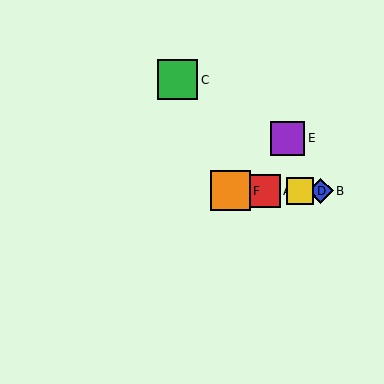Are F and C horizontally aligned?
No, F is at y≈191 and C is at y≈80.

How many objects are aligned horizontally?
4 objects (A, B, D, F) are aligned horizontally.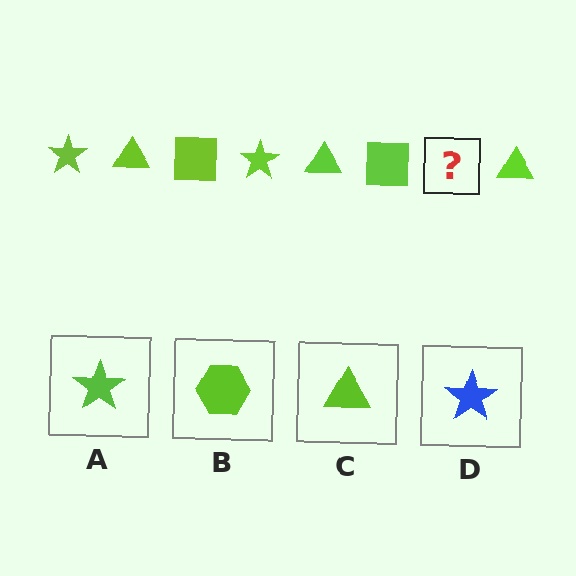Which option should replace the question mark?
Option A.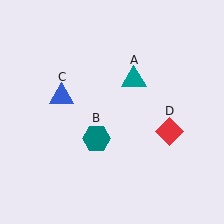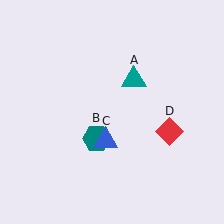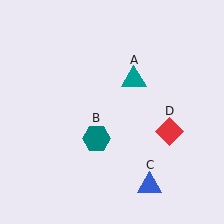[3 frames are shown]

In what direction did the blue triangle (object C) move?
The blue triangle (object C) moved down and to the right.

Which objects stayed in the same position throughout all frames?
Teal triangle (object A) and teal hexagon (object B) and red diamond (object D) remained stationary.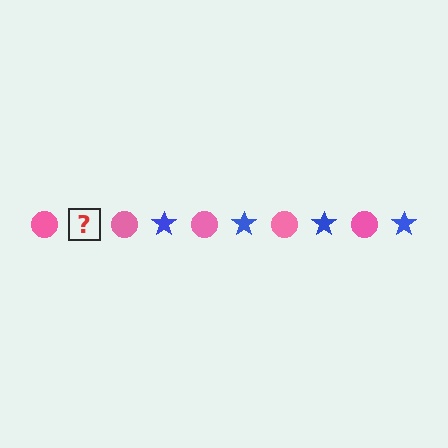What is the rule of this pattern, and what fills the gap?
The rule is that the pattern alternates between pink circle and blue star. The gap should be filled with a blue star.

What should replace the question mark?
The question mark should be replaced with a blue star.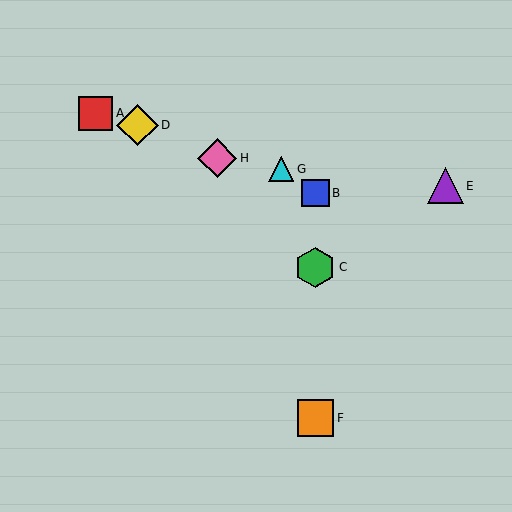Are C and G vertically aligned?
No, C is at x≈315 and G is at x≈281.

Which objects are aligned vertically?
Objects B, C, F are aligned vertically.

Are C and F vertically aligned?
Yes, both are at x≈315.